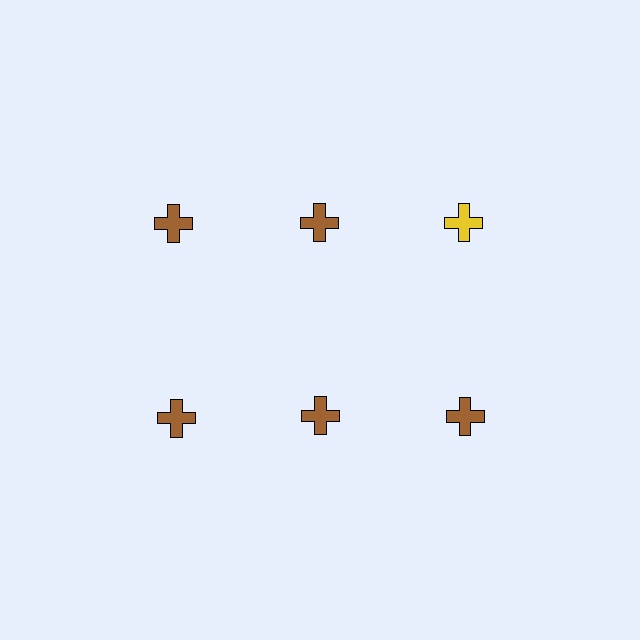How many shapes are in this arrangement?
There are 6 shapes arranged in a grid pattern.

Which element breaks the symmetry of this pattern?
The yellow cross in the top row, center column breaks the symmetry. All other shapes are brown crosses.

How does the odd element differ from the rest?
It has a different color: yellow instead of brown.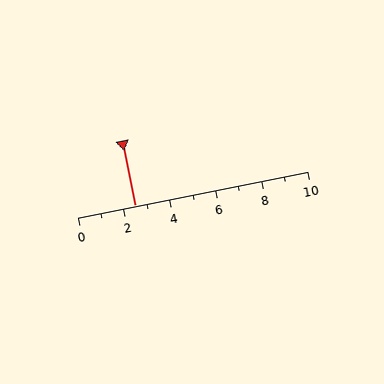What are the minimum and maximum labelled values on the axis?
The axis runs from 0 to 10.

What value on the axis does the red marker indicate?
The marker indicates approximately 2.5.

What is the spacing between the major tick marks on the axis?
The major ticks are spaced 2 apart.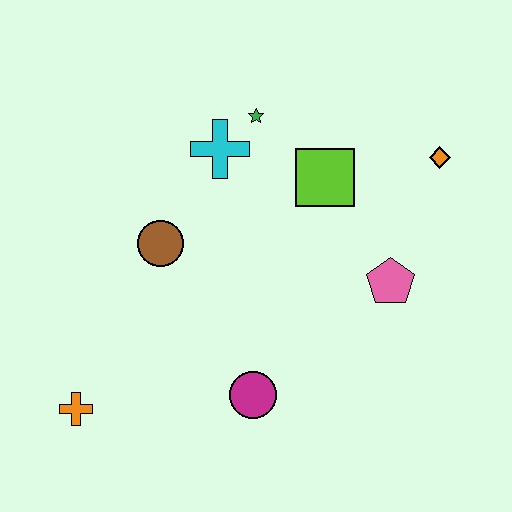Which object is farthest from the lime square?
The orange cross is farthest from the lime square.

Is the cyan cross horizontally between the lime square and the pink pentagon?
No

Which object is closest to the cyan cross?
The green star is closest to the cyan cross.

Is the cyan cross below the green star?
Yes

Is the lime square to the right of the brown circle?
Yes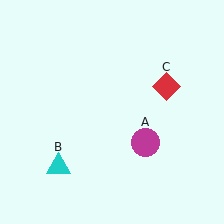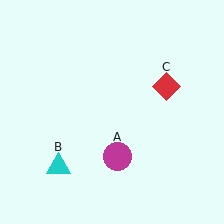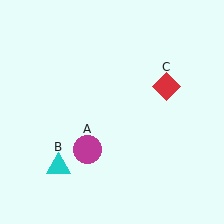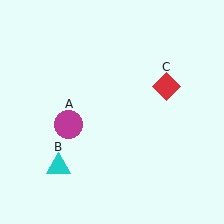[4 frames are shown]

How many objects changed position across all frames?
1 object changed position: magenta circle (object A).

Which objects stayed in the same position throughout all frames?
Cyan triangle (object B) and red diamond (object C) remained stationary.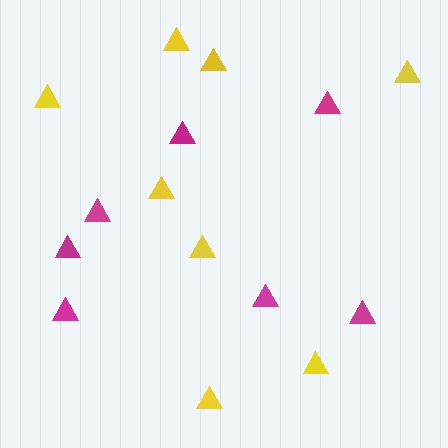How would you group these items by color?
There are 2 groups: one group of yellow triangles (8) and one group of magenta triangles (7).